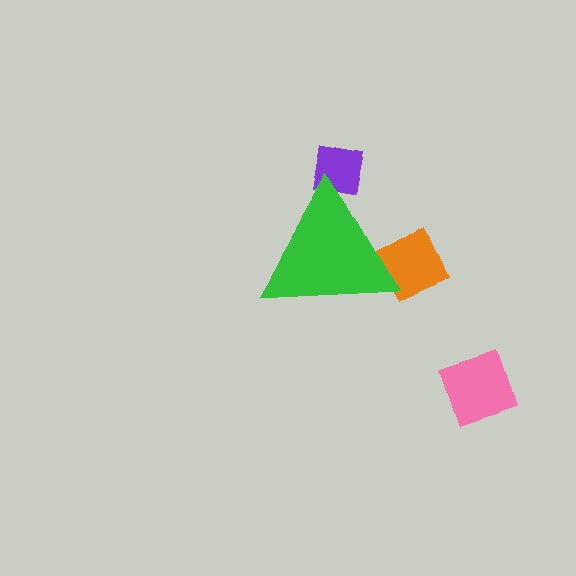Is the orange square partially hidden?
Yes, the orange square is partially hidden behind the green triangle.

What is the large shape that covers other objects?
A green triangle.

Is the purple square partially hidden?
Yes, the purple square is partially hidden behind the green triangle.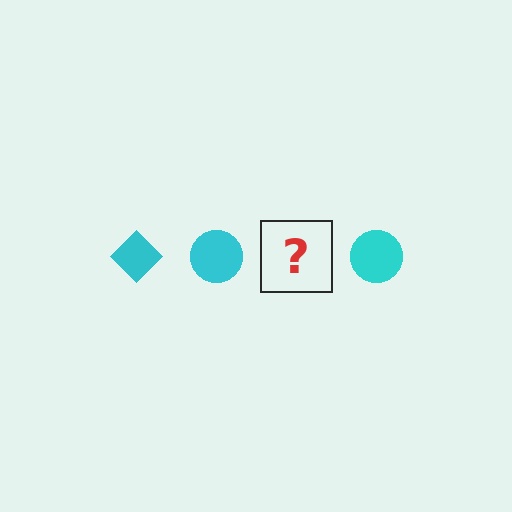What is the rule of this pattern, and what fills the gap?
The rule is that the pattern cycles through diamond, circle shapes in cyan. The gap should be filled with a cyan diamond.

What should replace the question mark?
The question mark should be replaced with a cyan diamond.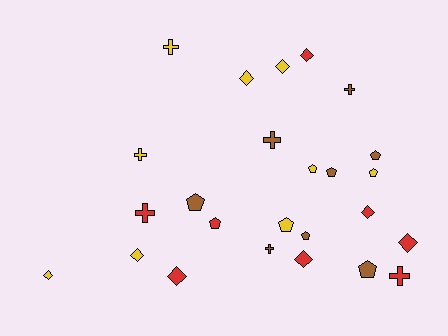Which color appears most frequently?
Yellow, with 9 objects.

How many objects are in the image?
There are 25 objects.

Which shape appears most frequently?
Diamond, with 9 objects.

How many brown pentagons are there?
There are 5 brown pentagons.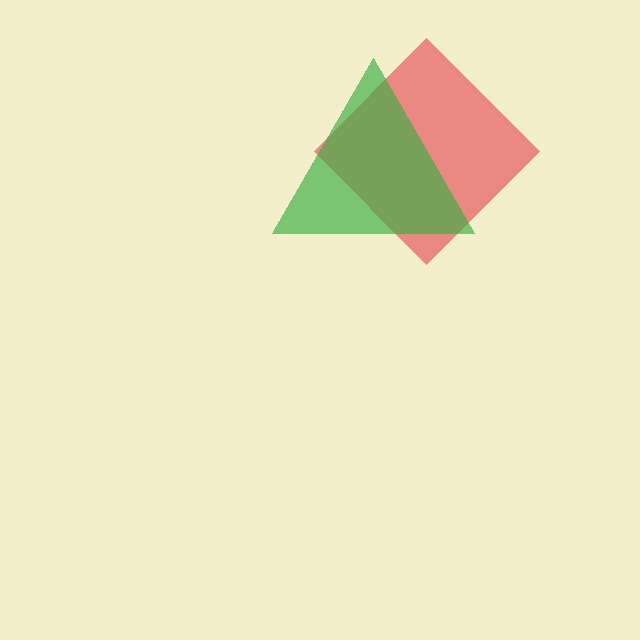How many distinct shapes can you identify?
There are 2 distinct shapes: a red diamond, a green triangle.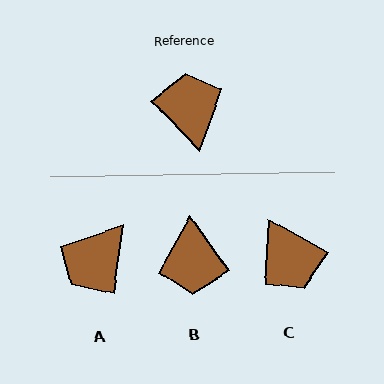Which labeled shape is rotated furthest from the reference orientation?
B, about 171 degrees away.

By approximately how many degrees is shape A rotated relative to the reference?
Approximately 128 degrees counter-clockwise.